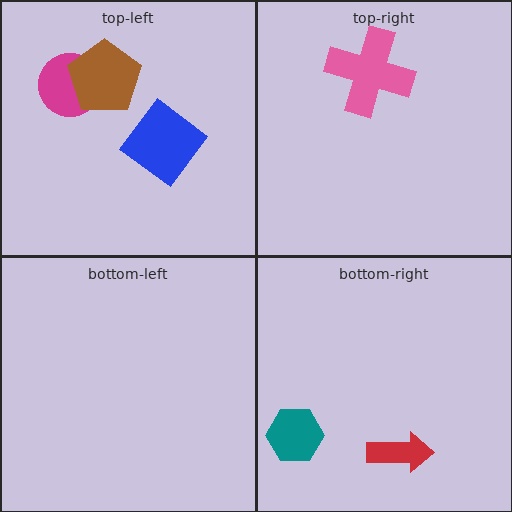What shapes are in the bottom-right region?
The teal hexagon, the red arrow.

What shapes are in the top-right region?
The pink cross.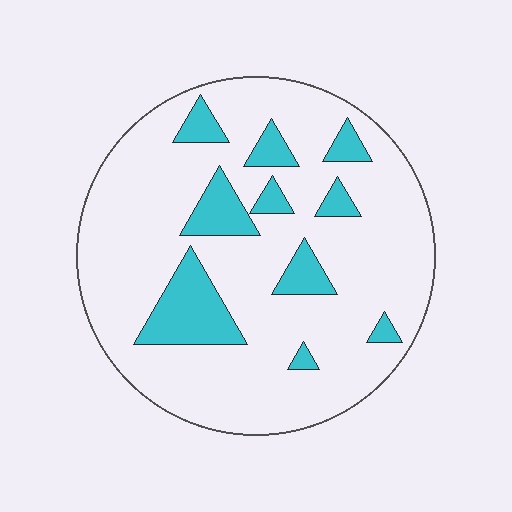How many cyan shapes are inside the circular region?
10.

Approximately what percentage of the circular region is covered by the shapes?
Approximately 15%.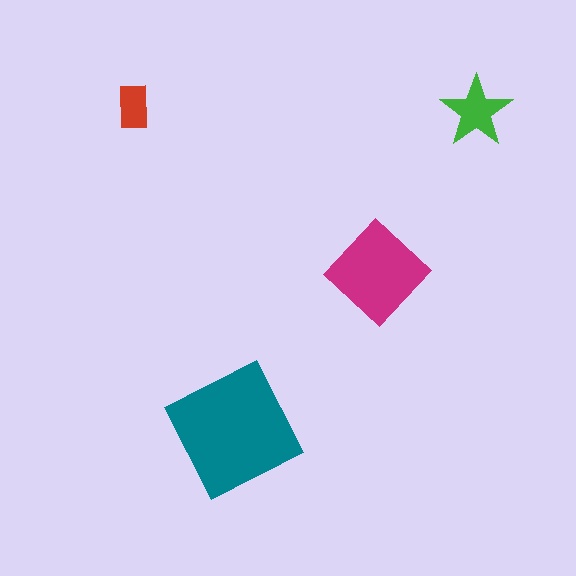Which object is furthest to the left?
The red rectangle is leftmost.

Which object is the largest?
The teal square.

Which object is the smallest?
The red rectangle.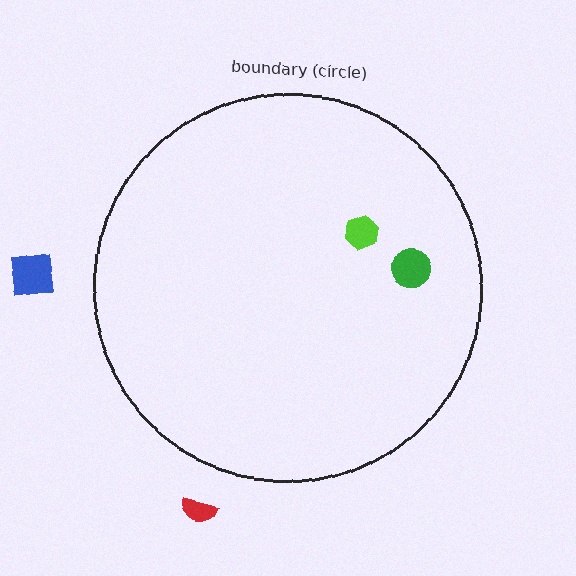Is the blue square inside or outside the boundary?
Outside.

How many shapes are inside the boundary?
2 inside, 2 outside.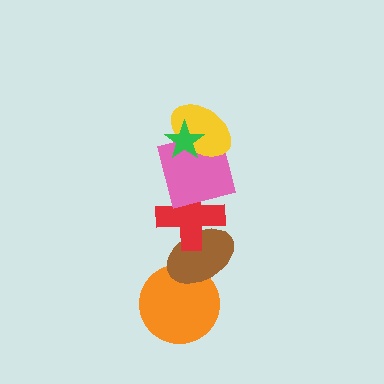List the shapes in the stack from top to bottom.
From top to bottom: the green star, the yellow ellipse, the pink square, the red cross, the brown ellipse, the orange circle.